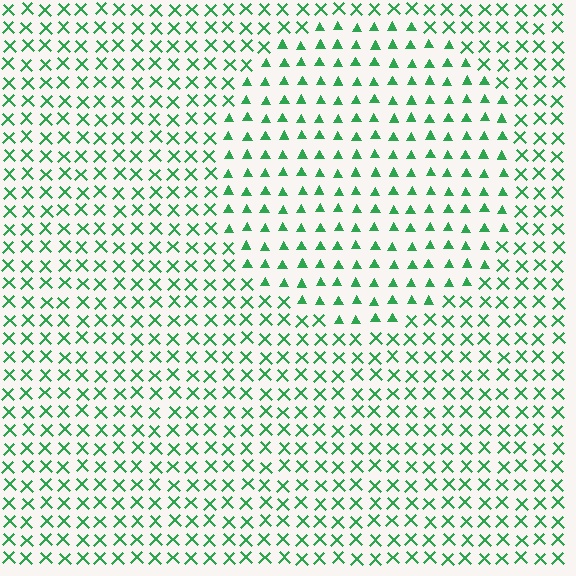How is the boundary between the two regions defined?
The boundary is defined by a change in element shape: triangles inside vs. X marks outside. All elements share the same color and spacing.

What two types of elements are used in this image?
The image uses triangles inside the circle region and X marks outside it.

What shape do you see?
I see a circle.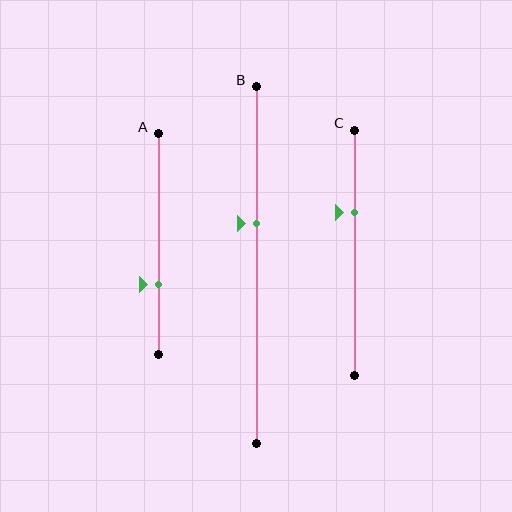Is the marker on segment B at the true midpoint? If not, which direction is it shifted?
No, the marker on segment B is shifted upward by about 12% of the segment length.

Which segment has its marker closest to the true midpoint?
Segment B has its marker closest to the true midpoint.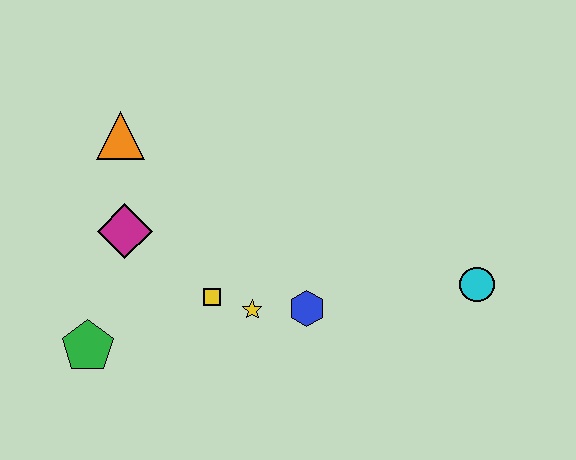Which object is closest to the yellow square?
The yellow star is closest to the yellow square.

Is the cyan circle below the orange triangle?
Yes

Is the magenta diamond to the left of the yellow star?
Yes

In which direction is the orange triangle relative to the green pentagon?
The orange triangle is above the green pentagon.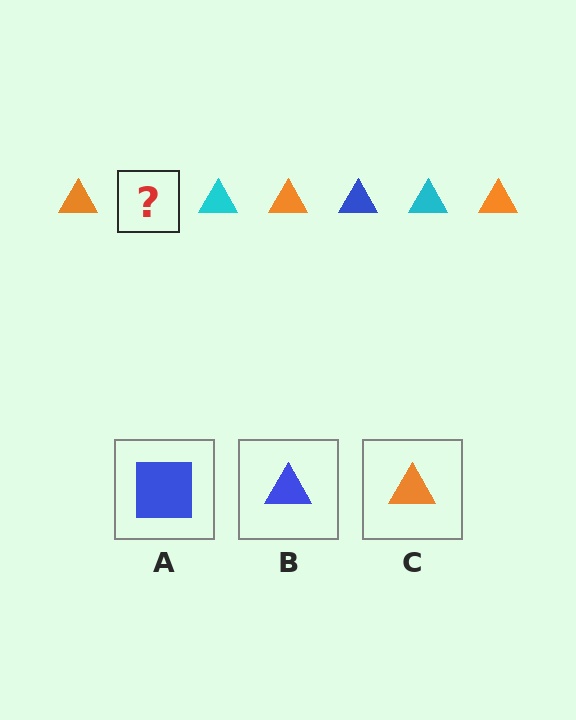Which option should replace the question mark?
Option B.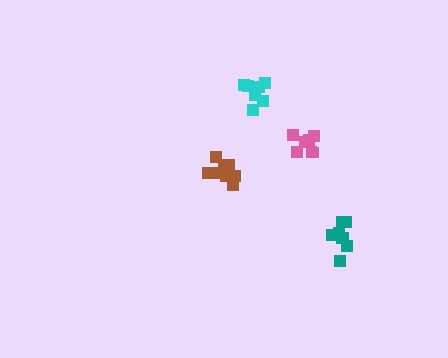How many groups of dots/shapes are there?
There are 4 groups.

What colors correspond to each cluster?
The clusters are colored: brown, pink, cyan, teal.